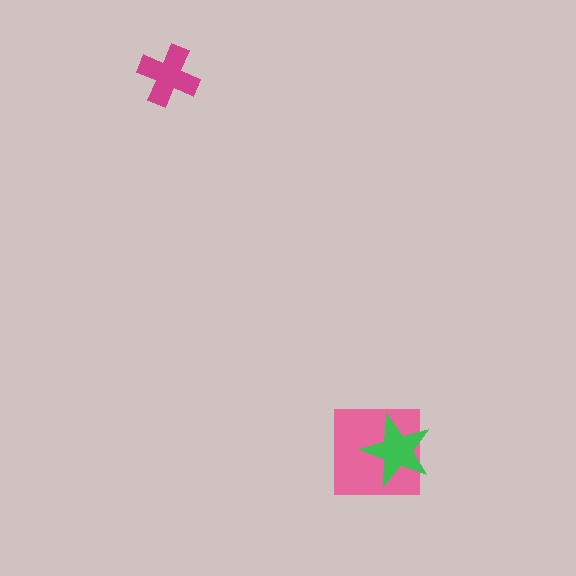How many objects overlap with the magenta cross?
0 objects overlap with the magenta cross.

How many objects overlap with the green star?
1 object overlaps with the green star.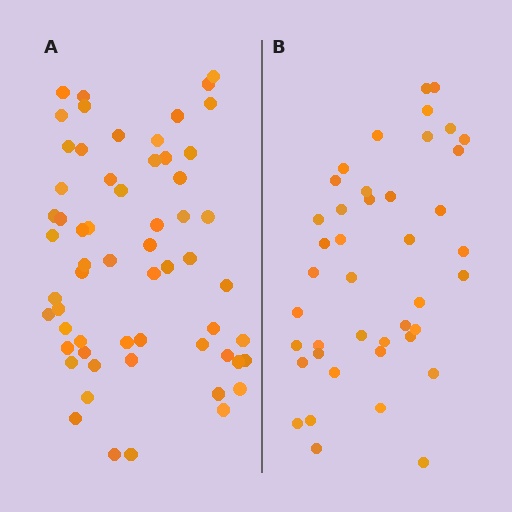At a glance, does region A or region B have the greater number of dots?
Region A (the left region) has more dots.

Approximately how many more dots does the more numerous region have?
Region A has approximately 20 more dots than region B.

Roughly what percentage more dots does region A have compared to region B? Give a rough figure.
About 45% more.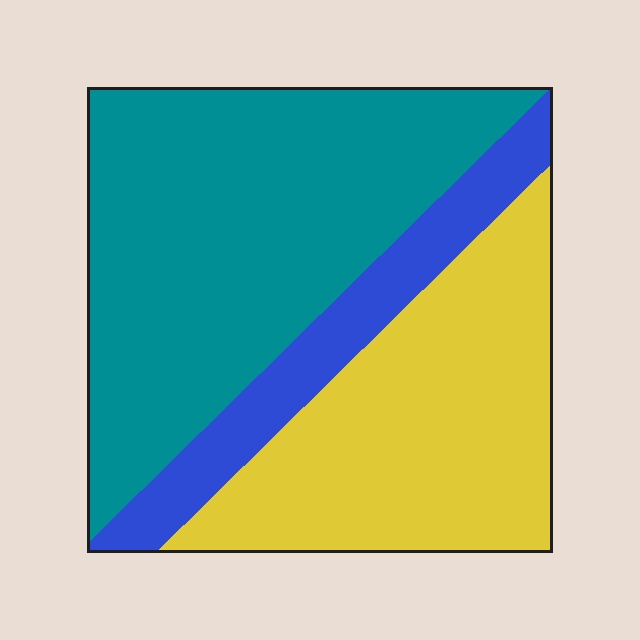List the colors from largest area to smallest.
From largest to smallest: teal, yellow, blue.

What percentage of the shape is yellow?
Yellow takes up between a quarter and a half of the shape.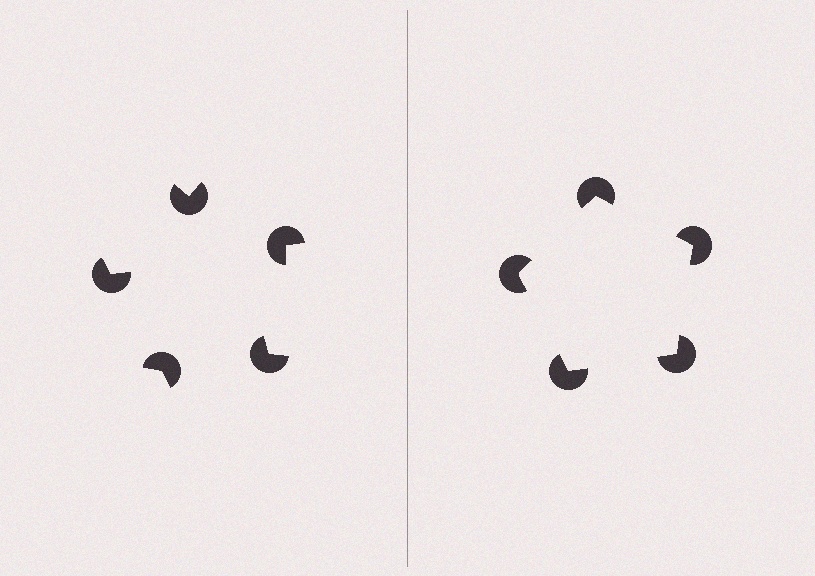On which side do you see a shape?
An illusory pentagon appears on the right side. On the left side the wedge cuts are rotated, so no coherent shape forms.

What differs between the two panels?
The pac-man discs are positioned identically on both sides; only the wedge orientations differ. On the right they align to a pentagon; on the left they are misaligned.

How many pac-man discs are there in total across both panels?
10 — 5 on each side.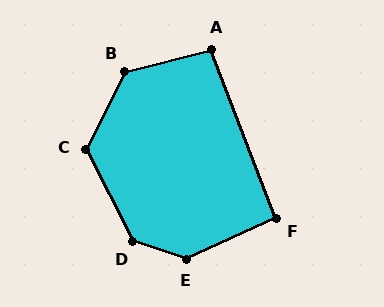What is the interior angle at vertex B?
Approximately 131 degrees (obtuse).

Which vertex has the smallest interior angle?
F, at approximately 94 degrees.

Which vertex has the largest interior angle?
E, at approximately 137 degrees.